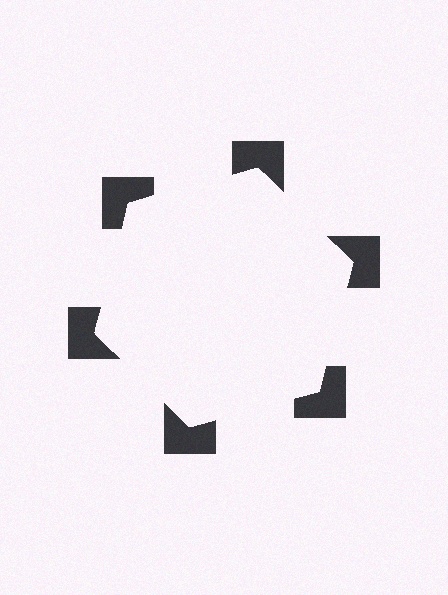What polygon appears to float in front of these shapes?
An illusory hexagon — its edges are inferred from the aligned wedge cuts in the notched squares, not physically drawn.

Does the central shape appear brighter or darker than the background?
It typically appears slightly brighter than the background, even though no actual brightness change is drawn.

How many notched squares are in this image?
There are 6 — one at each vertex of the illusory hexagon.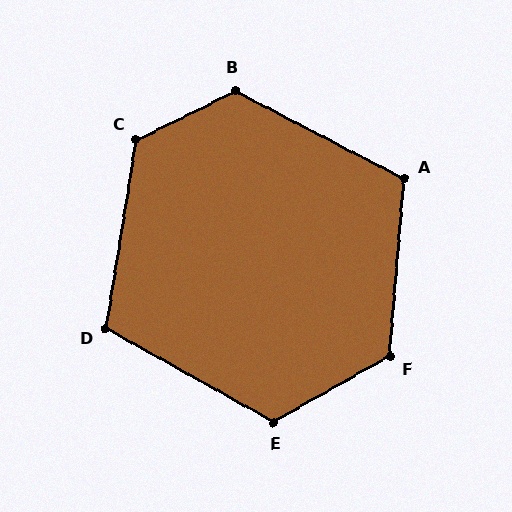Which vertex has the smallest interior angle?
D, at approximately 110 degrees.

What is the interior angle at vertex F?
Approximately 124 degrees (obtuse).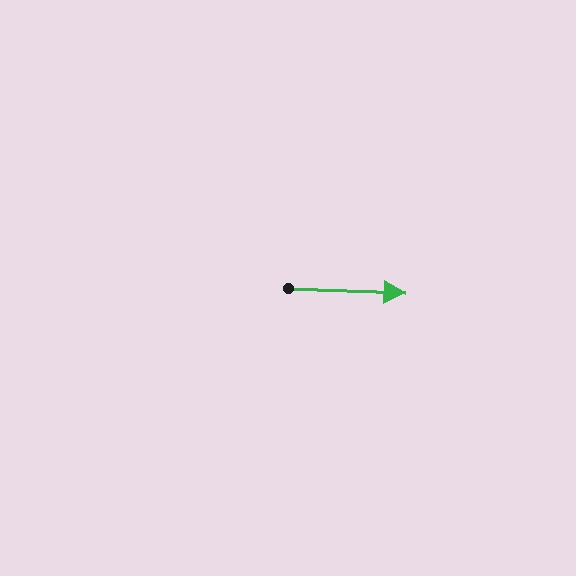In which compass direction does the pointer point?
East.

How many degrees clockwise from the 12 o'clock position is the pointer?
Approximately 92 degrees.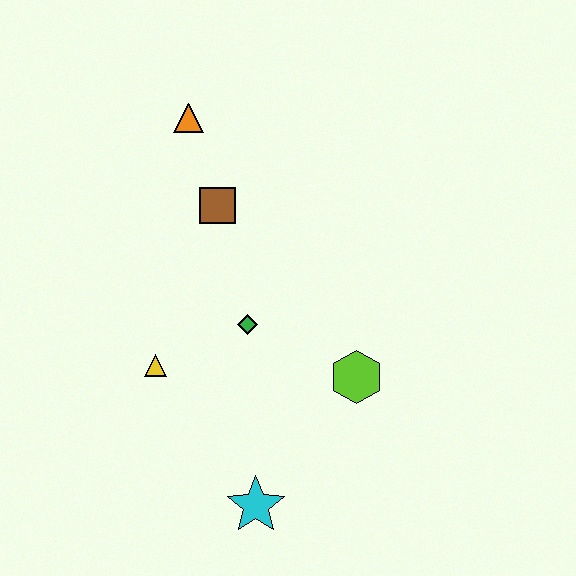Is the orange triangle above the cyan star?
Yes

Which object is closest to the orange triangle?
The brown square is closest to the orange triangle.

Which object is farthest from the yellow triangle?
The orange triangle is farthest from the yellow triangle.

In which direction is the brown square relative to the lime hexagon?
The brown square is above the lime hexagon.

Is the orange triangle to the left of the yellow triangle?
No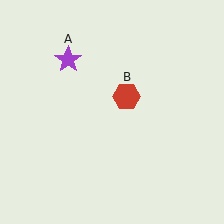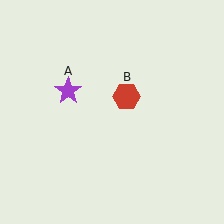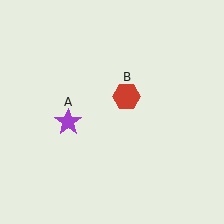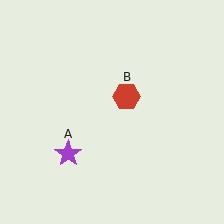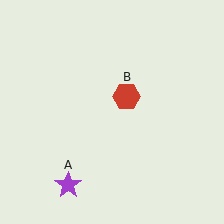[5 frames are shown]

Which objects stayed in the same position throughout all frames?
Red hexagon (object B) remained stationary.